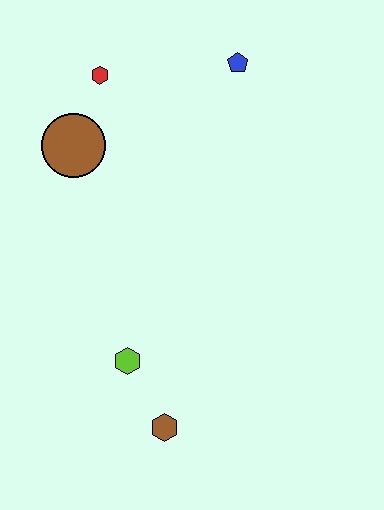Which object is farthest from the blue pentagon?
The brown hexagon is farthest from the blue pentagon.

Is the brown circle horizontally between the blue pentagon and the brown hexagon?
No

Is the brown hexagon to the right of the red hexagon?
Yes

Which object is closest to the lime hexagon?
The brown hexagon is closest to the lime hexagon.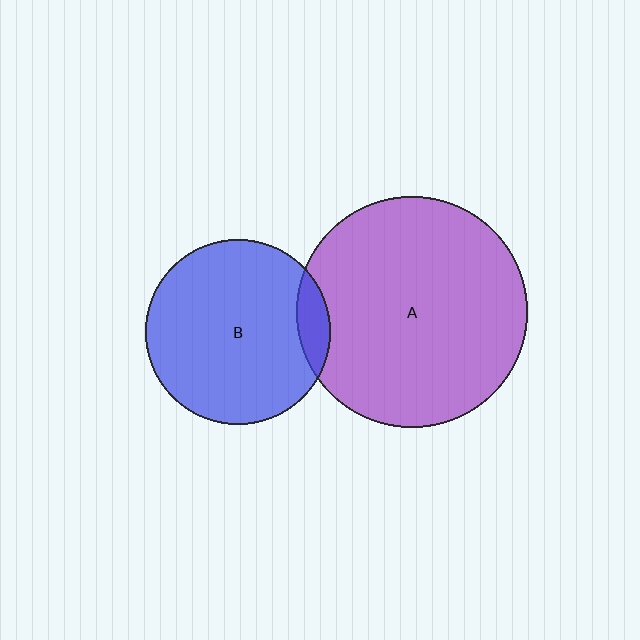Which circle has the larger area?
Circle A (purple).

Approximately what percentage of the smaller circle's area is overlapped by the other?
Approximately 10%.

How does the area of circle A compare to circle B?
Approximately 1.6 times.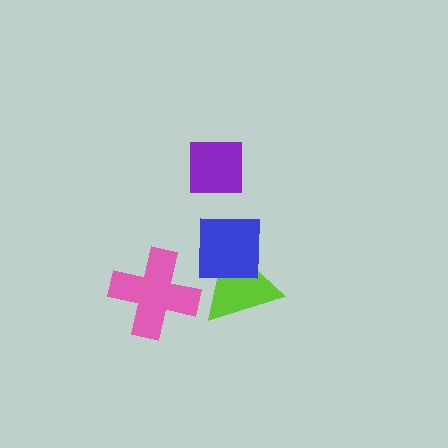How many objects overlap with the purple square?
0 objects overlap with the purple square.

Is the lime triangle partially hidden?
Yes, it is partially covered by another shape.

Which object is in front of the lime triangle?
The blue square is in front of the lime triangle.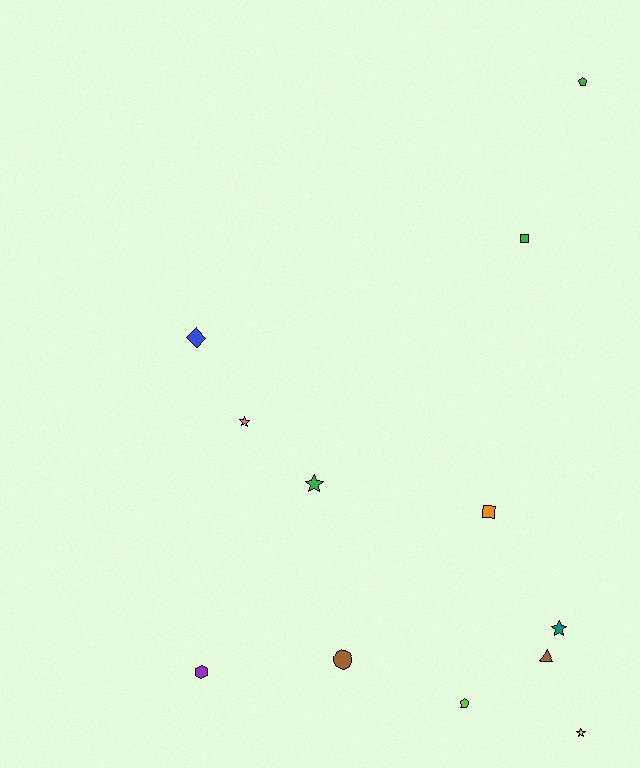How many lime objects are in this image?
There is 1 lime object.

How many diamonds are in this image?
There is 1 diamond.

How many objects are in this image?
There are 12 objects.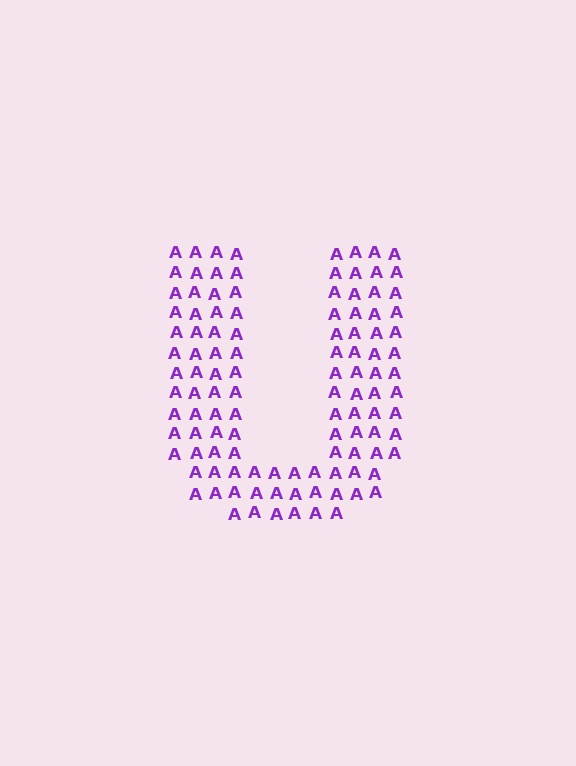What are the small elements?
The small elements are letter A's.